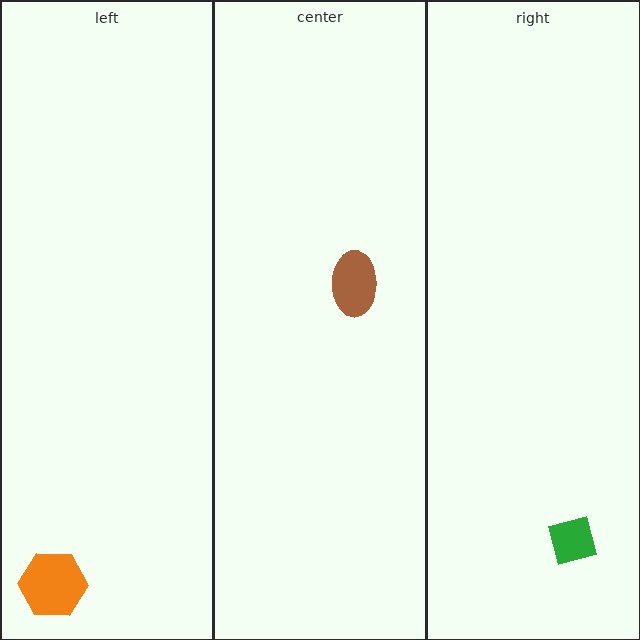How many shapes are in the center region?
1.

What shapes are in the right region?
The green diamond.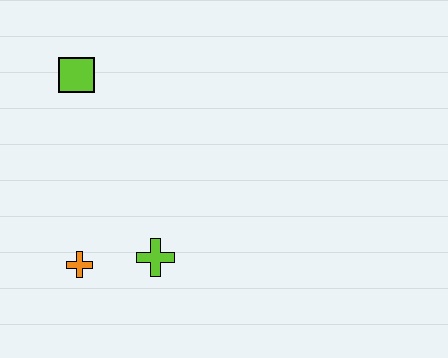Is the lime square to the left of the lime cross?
Yes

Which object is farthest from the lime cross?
The lime square is farthest from the lime cross.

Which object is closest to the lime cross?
The orange cross is closest to the lime cross.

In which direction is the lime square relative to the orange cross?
The lime square is above the orange cross.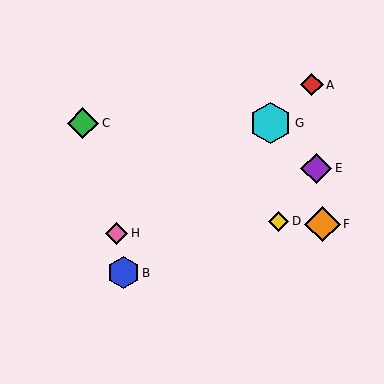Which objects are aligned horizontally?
Objects C, G are aligned horizontally.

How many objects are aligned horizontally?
2 objects (C, G) are aligned horizontally.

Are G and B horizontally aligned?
No, G is at y≈123 and B is at y≈273.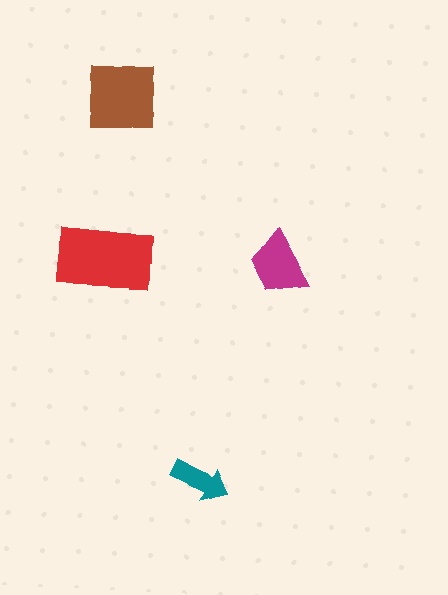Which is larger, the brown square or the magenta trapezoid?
The brown square.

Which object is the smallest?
The teal arrow.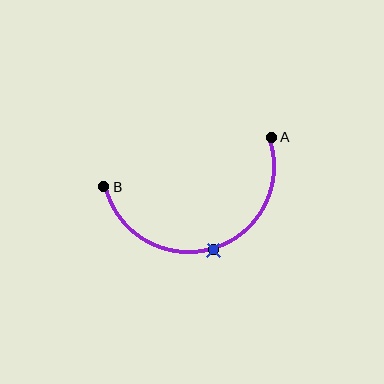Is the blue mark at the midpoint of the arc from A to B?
Yes. The blue mark lies on the arc at equal arc-length from both A and B — it is the arc midpoint.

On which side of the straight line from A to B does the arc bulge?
The arc bulges below the straight line connecting A and B.